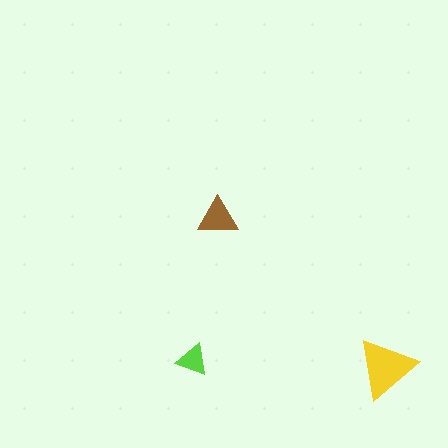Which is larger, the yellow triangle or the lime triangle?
The yellow one.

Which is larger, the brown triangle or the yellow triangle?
The yellow one.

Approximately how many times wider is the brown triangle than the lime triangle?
About 1.5 times wider.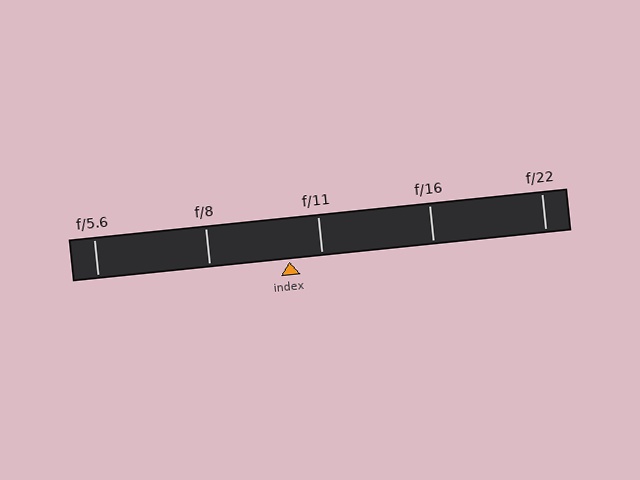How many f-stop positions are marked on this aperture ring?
There are 5 f-stop positions marked.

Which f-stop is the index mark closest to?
The index mark is closest to f/11.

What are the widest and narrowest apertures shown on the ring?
The widest aperture shown is f/5.6 and the narrowest is f/22.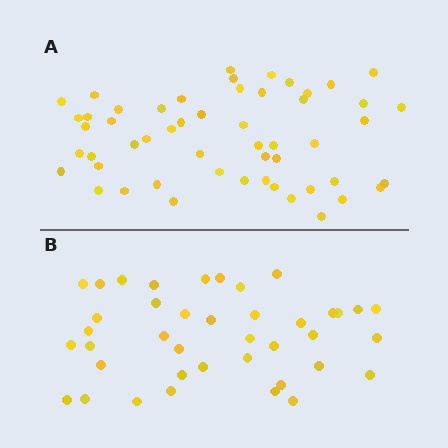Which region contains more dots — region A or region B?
Region A (the top region) has more dots.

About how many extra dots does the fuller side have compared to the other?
Region A has approximately 15 more dots than region B.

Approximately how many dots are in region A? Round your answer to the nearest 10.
About 50 dots. (The exact count is 53, which rounds to 50.)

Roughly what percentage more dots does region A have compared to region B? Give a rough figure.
About 30% more.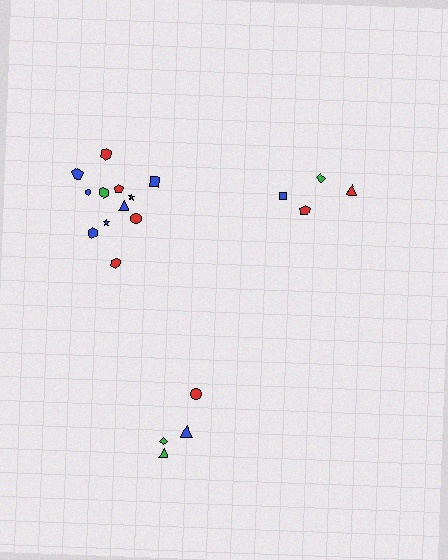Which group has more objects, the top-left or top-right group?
The top-left group.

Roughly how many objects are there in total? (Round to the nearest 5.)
Roughly 20 objects in total.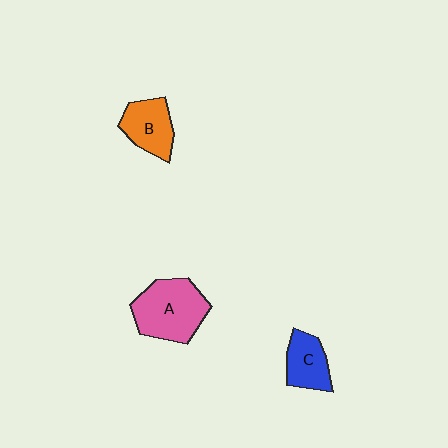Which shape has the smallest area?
Shape C (blue).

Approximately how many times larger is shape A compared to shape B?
Approximately 1.6 times.